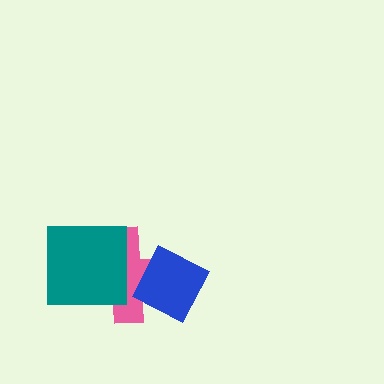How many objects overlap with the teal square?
1 object overlaps with the teal square.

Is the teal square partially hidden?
No, no other shape covers it.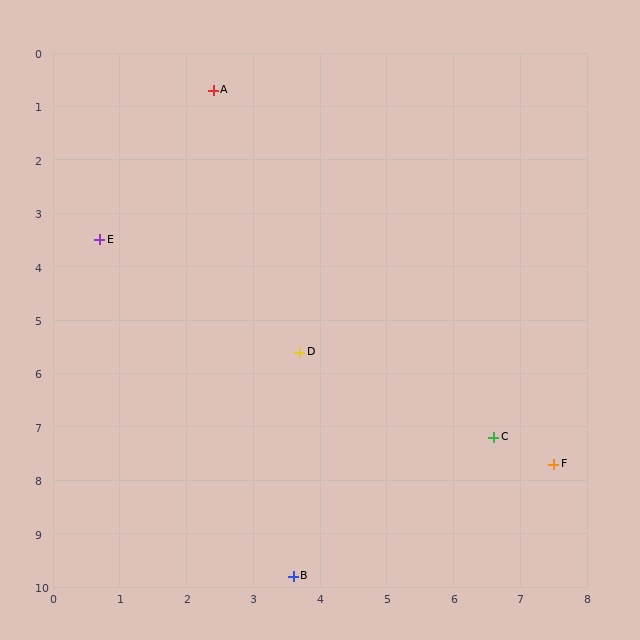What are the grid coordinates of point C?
Point C is at approximately (6.6, 7.2).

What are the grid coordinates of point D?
Point D is at approximately (3.7, 5.6).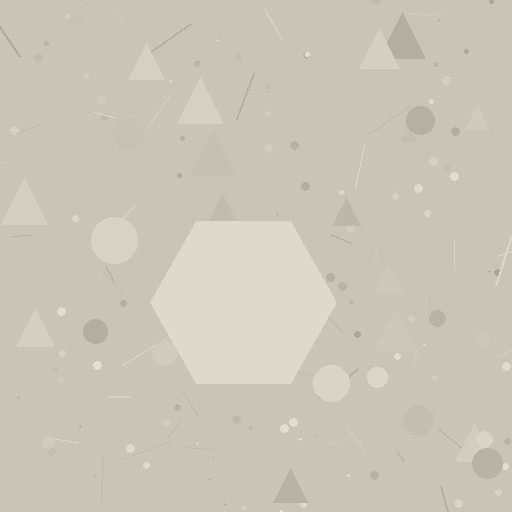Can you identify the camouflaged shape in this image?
The camouflaged shape is a hexagon.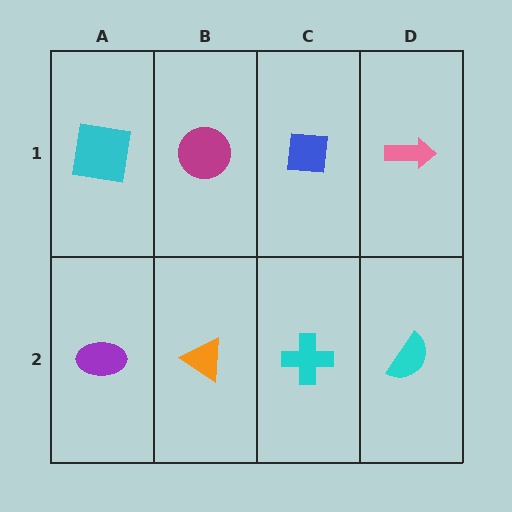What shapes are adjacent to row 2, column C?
A blue square (row 1, column C), an orange triangle (row 2, column B), a cyan semicircle (row 2, column D).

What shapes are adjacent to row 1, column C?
A cyan cross (row 2, column C), a magenta circle (row 1, column B), a pink arrow (row 1, column D).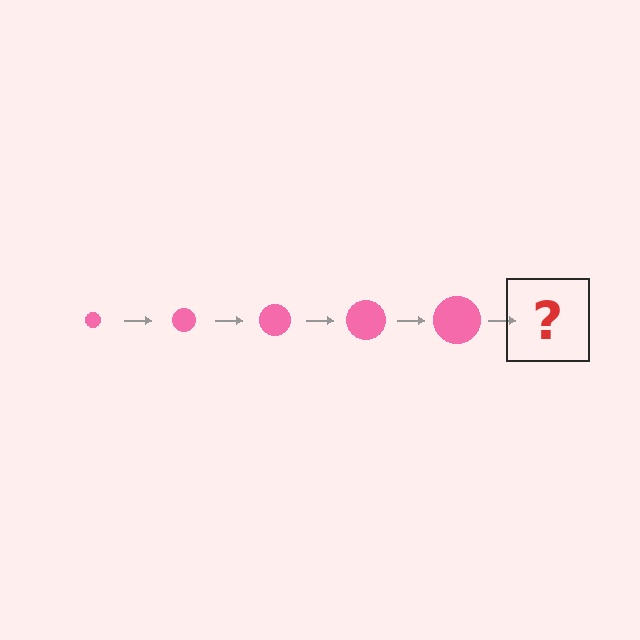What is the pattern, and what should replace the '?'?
The pattern is that the circle gets progressively larger each step. The '?' should be a pink circle, larger than the previous one.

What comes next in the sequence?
The next element should be a pink circle, larger than the previous one.